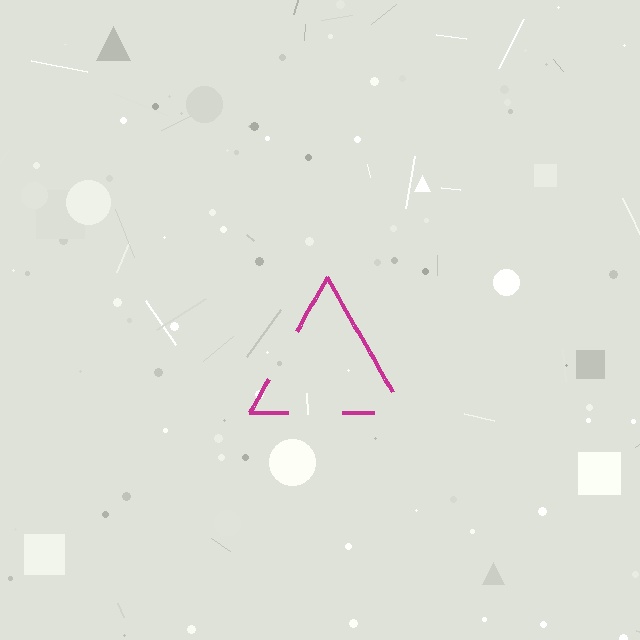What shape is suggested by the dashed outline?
The dashed outline suggests a triangle.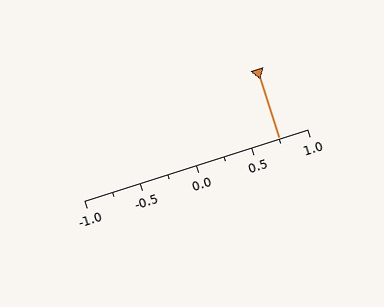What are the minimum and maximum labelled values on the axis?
The axis runs from -1.0 to 1.0.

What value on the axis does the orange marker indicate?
The marker indicates approximately 0.75.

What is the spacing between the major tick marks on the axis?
The major ticks are spaced 0.5 apart.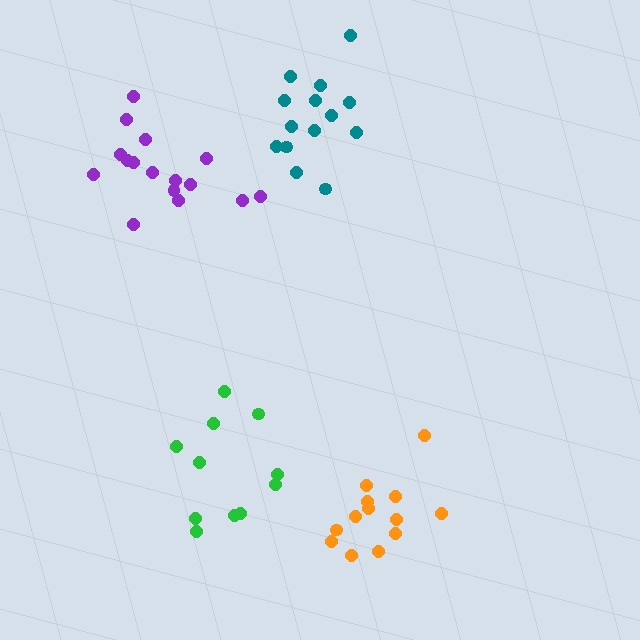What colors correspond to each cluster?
The clusters are colored: green, purple, teal, orange.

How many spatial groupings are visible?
There are 4 spatial groupings.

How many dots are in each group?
Group 1: 11 dots, Group 2: 16 dots, Group 3: 14 dots, Group 4: 13 dots (54 total).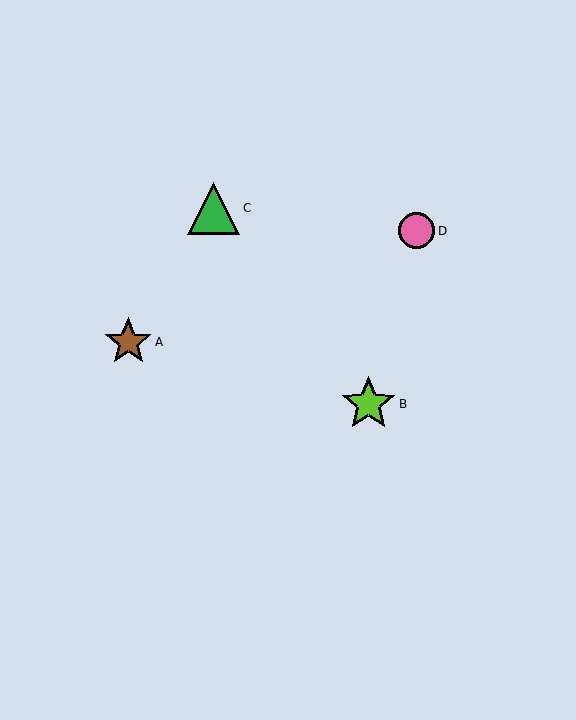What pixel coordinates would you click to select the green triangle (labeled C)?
Click at (214, 208) to select the green triangle C.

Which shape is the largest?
The lime star (labeled B) is the largest.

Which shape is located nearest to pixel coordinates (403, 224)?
The pink circle (labeled D) at (416, 231) is nearest to that location.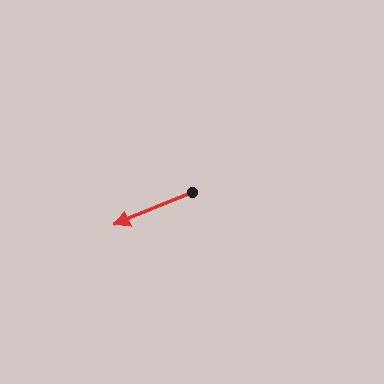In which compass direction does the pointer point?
Southwest.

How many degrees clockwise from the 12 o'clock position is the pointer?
Approximately 247 degrees.